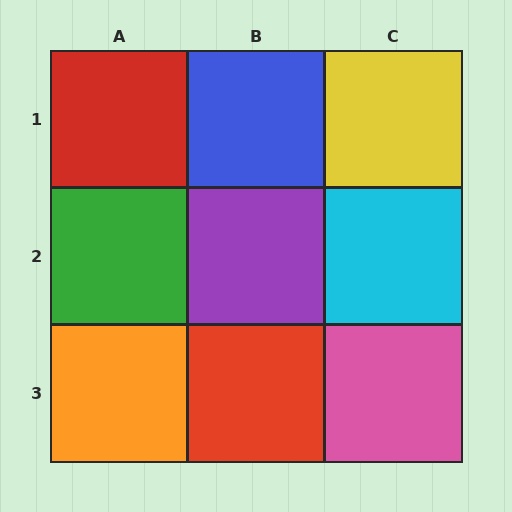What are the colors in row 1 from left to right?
Red, blue, yellow.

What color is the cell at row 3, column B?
Red.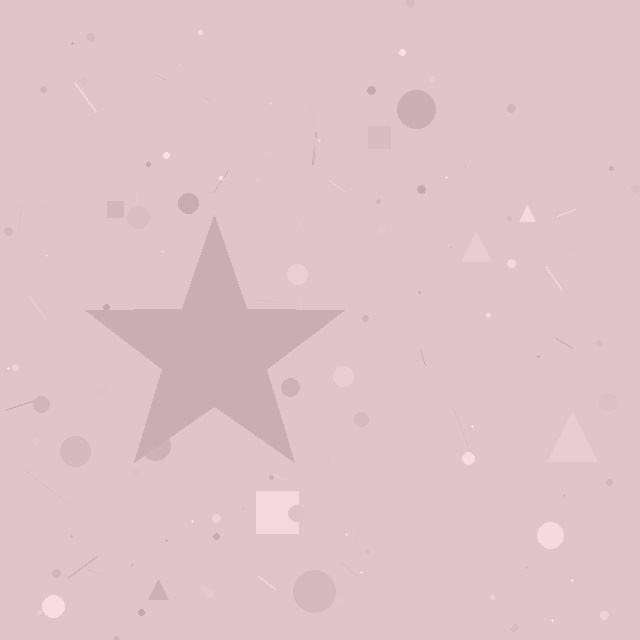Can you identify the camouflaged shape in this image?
The camouflaged shape is a star.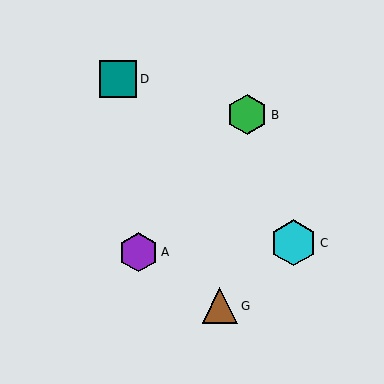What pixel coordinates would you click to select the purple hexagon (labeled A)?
Click at (139, 252) to select the purple hexagon A.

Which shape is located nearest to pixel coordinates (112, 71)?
The teal square (labeled D) at (118, 79) is nearest to that location.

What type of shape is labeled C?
Shape C is a cyan hexagon.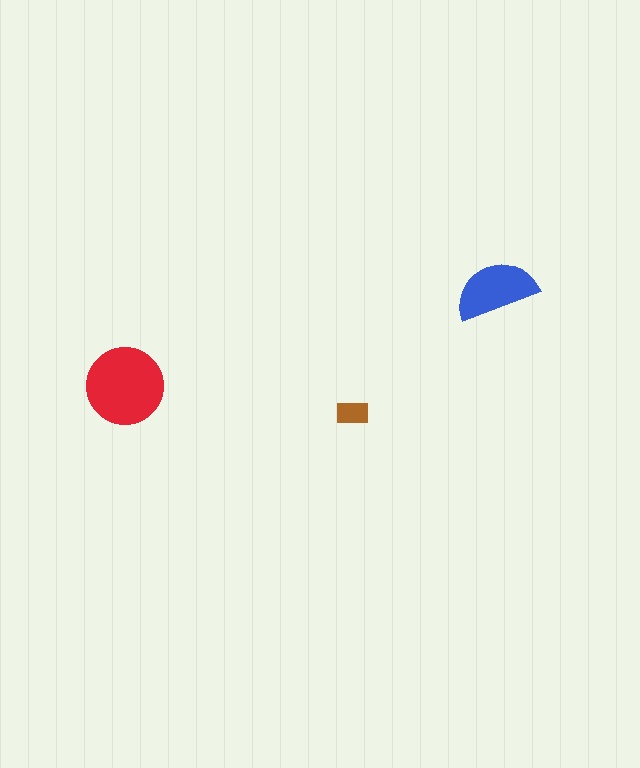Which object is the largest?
The red circle.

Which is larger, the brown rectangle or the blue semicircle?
The blue semicircle.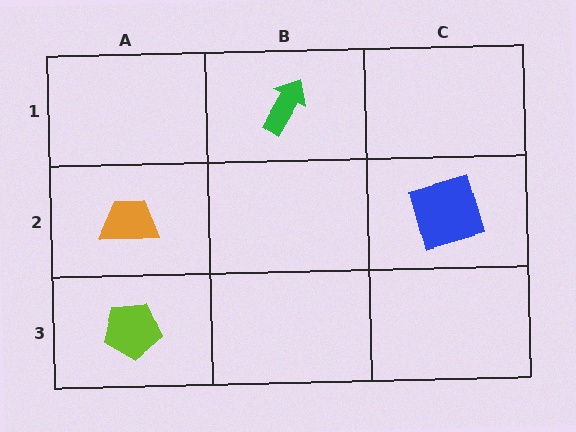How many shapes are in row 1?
1 shape.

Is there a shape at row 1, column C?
No, that cell is empty.